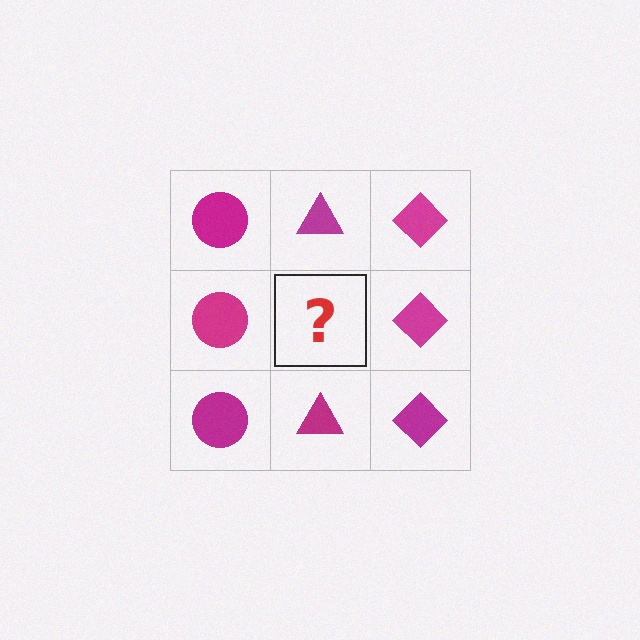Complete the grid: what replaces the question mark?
The question mark should be replaced with a magenta triangle.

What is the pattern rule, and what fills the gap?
The rule is that each column has a consistent shape. The gap should be filled with a magenta triangle.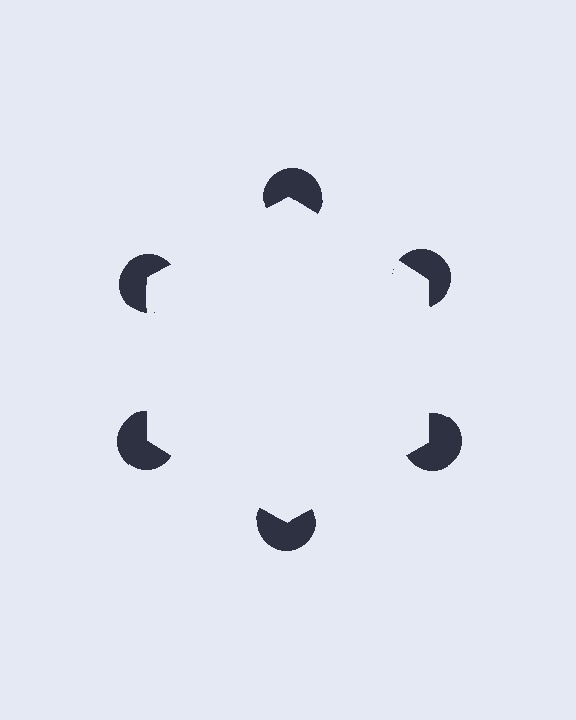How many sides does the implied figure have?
6 sides.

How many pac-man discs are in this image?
There are 6 — one at each vertex of the illusory hexagon.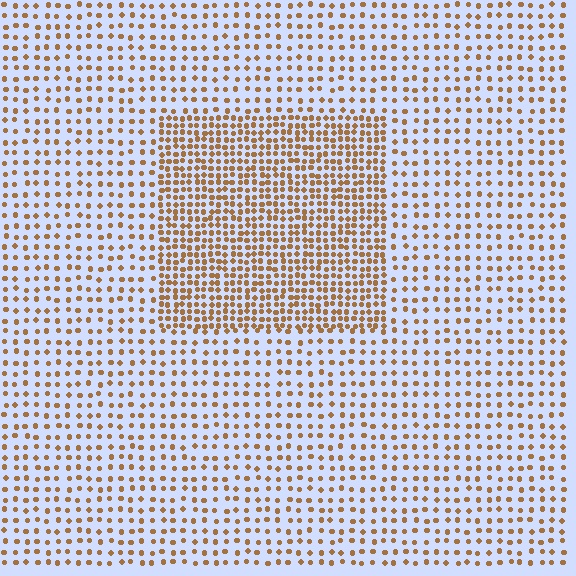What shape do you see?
I see a rectangle.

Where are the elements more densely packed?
The elements are more densely packed inside the rectangle boundary.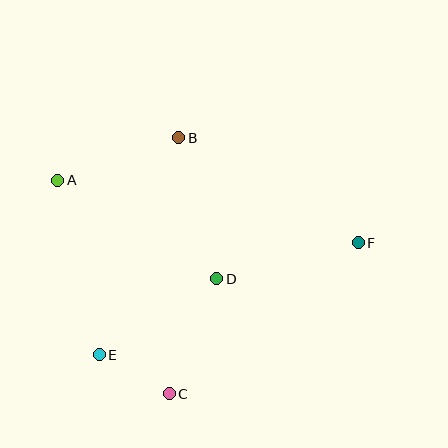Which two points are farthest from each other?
Points A and F are farthest from each other.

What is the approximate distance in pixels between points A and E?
The distance between A and E is approximately 179 pixels.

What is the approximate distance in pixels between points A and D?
The distance between A and D is approximately 187 pixels.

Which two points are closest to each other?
Points C and E are closest to each other.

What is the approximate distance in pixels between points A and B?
The distance between A and B is approximately 128 pixels.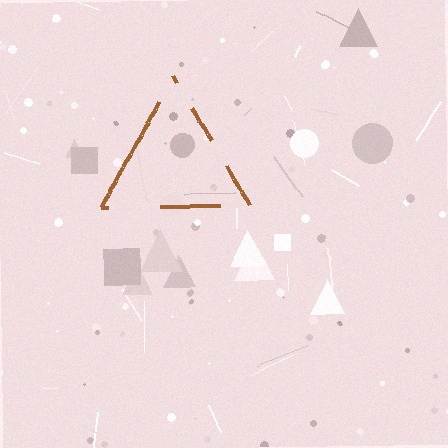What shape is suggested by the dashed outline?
The dashed outline suggests a triangle.